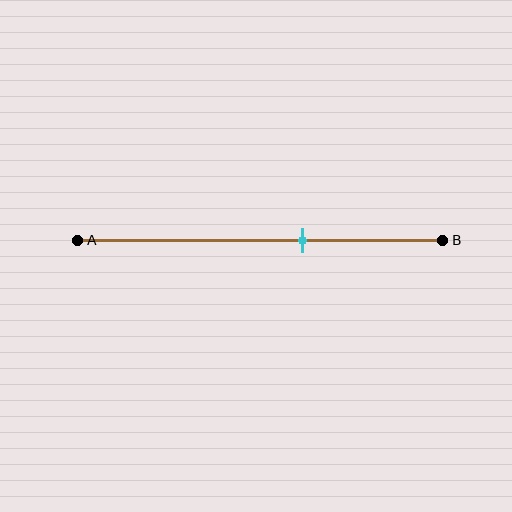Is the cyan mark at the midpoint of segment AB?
No, the mark is at about 60% from A, not at the 50% midpoint.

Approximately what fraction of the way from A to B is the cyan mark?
The cyan mark is approximately 60% of the way from A to B.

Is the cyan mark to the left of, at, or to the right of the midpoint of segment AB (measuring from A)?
The cyan mark is to the right of the midpoint of segment AB.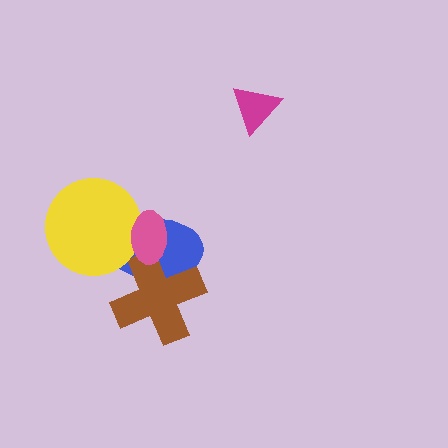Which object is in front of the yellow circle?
The pink ellipse is in front of the yellow circle.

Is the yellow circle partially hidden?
Yes, it is partially covered by another shape.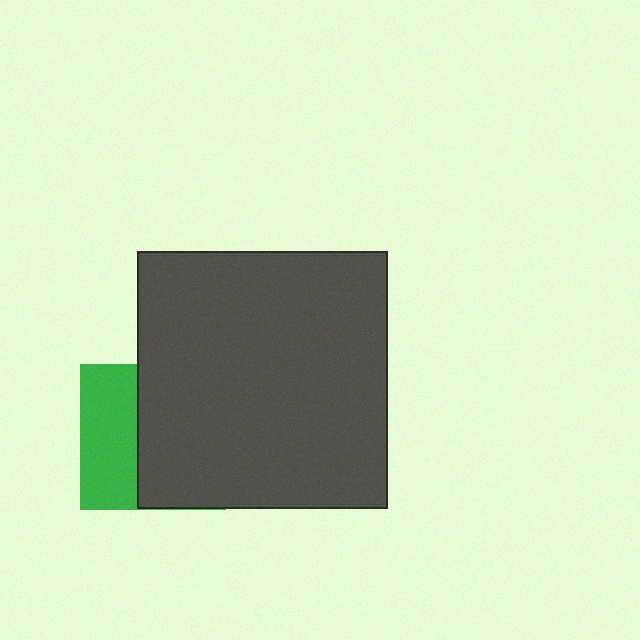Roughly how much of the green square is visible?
A small part of it is visible (roughly 40%).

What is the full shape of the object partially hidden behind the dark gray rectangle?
The partially hidden object is a green square.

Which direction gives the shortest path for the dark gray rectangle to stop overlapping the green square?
Moving right gives the shortest separation.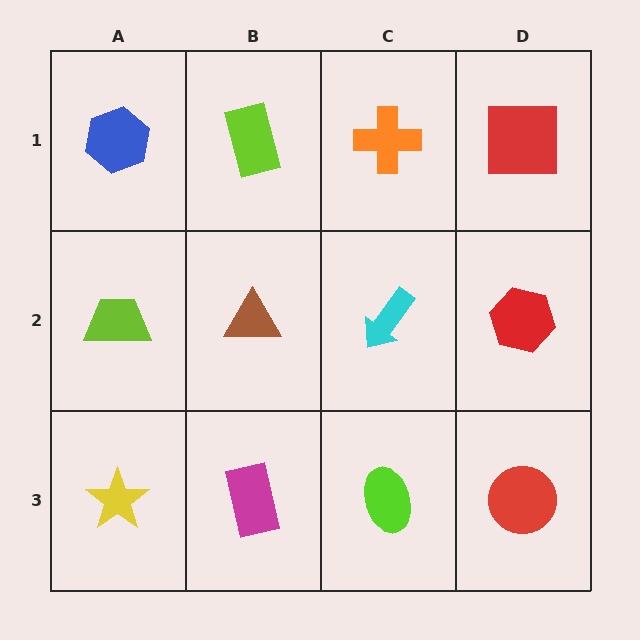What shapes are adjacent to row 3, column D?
A red hexagon (row 2, column D), a lime ellipse (row 3, column C).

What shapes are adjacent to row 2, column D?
A red square (row 1, column D), a red circle (row 3, column D), a cyan arrow (row 2, column C).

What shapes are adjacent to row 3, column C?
A cyan arrow (row 2, column C), a magenta rectangle (row 3, column B), a red circle (row 3, column D).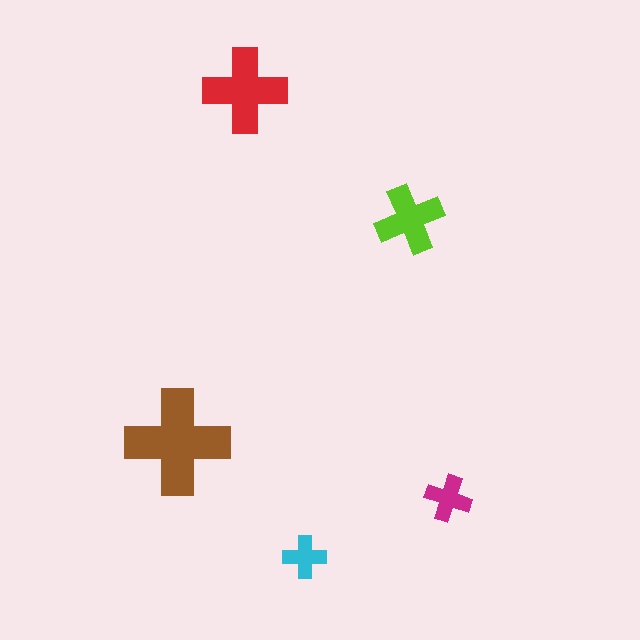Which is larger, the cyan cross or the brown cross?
The brown one.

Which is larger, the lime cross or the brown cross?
The brown one.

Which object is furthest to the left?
The brown cross is leftmost.